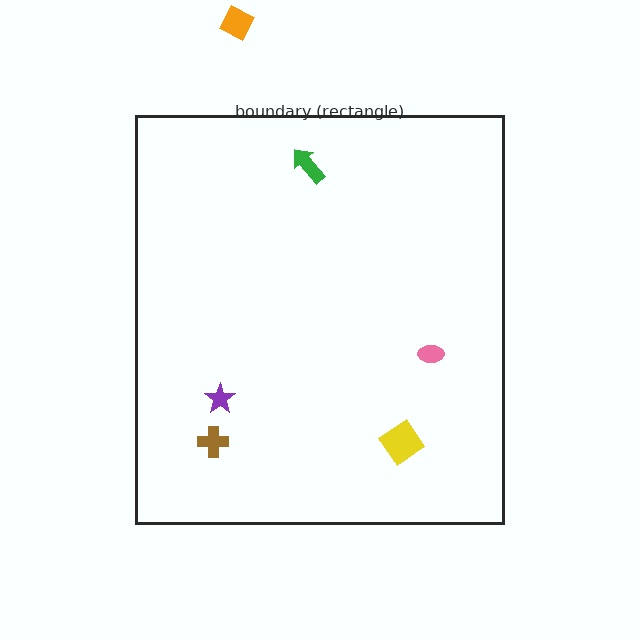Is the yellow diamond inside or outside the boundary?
Inside.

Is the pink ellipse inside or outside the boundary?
Inside.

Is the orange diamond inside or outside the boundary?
Outside.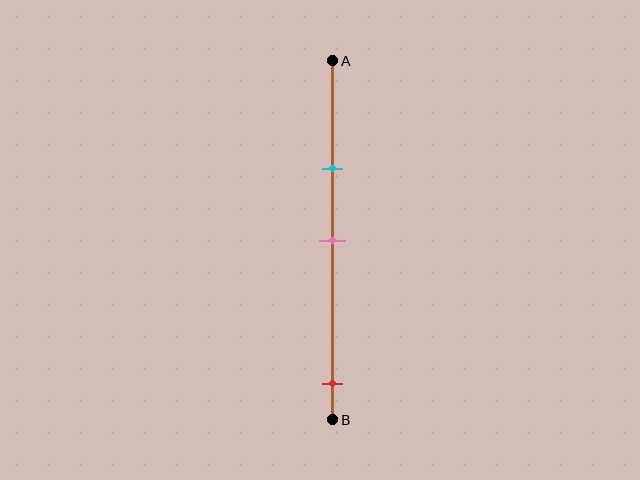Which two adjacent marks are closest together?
The cyan and pink marks are the closest adjacent pair.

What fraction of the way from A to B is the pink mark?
The pink mark is approximately 50% (0.5) of the way from A to B.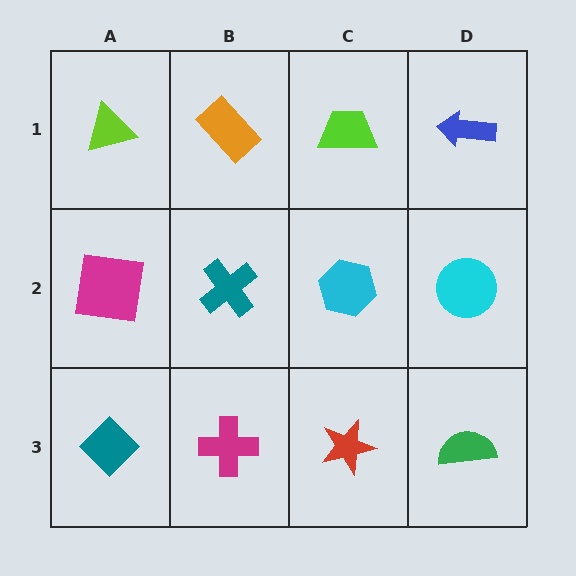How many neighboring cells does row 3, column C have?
3.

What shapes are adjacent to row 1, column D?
A cyan circle (row 2, column D), a lime trapezoid (row 1, column C).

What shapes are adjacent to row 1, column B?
A teal cross (row 2, column B), a lime triangle (row 1, column A), a lime trapezoid (row 1, column C).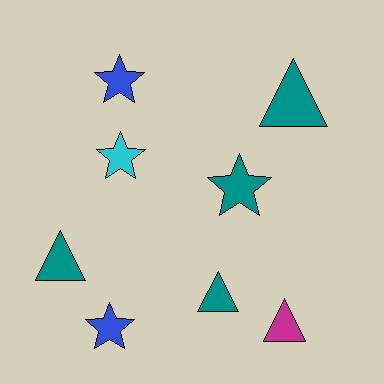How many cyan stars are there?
There is 1 cyan star.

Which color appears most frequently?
Teal, with 4 objects.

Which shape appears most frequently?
Star, with 4 objects.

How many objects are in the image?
There are 8 objects.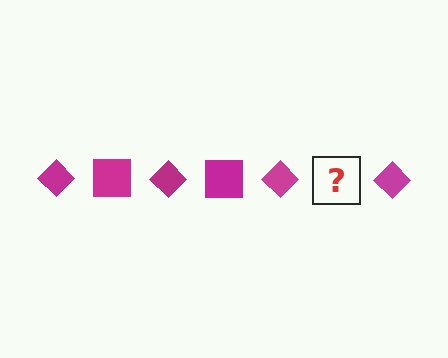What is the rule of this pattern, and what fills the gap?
The rule is that the pattern cycles through diamond, square shapes in magenta. The gap should be filled with a magenta square.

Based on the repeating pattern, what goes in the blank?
The blank should be a magenta square.